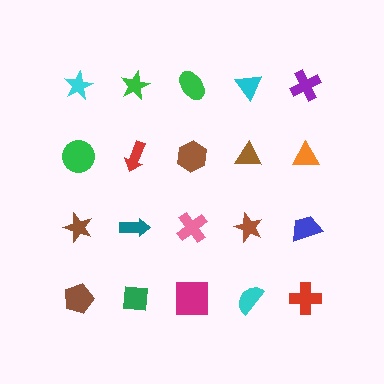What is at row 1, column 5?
A purple cross.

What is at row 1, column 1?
A cyan star.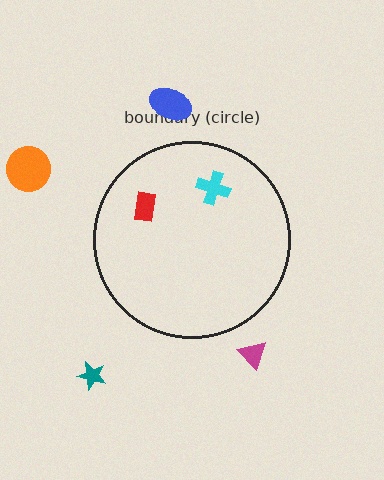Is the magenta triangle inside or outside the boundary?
Outside.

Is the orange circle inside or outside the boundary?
Outside.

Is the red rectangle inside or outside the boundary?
Inside.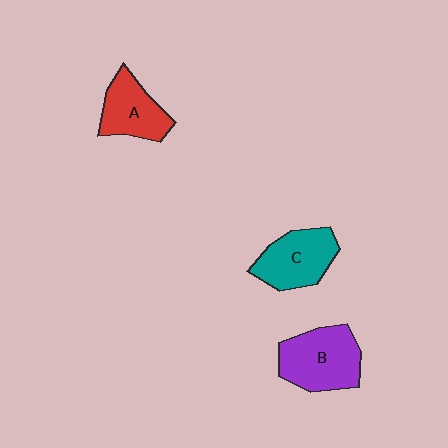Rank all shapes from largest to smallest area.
From largest to smallest: B (purple), C (teal), A (red).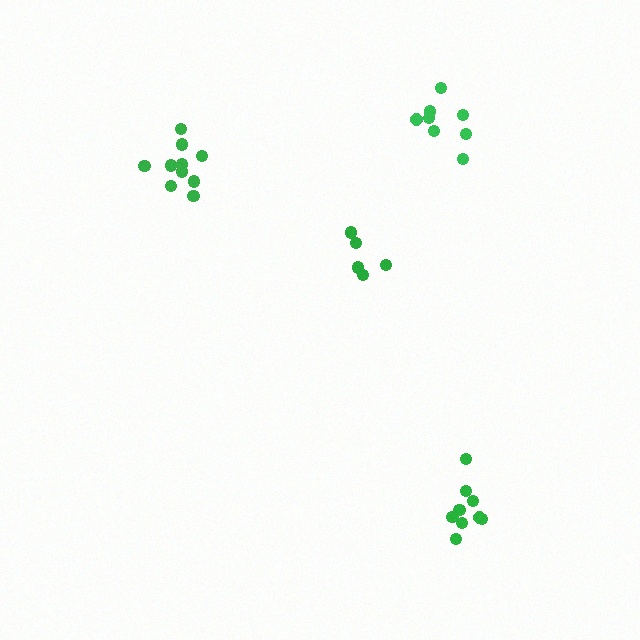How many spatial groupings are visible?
There are 4 spatial groupings.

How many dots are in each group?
Group 1: 9 dots, Group 2: 8 dots, Group 3: 5 dots, Group 4: 10 dots (32 total).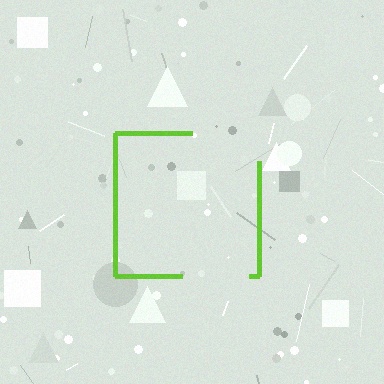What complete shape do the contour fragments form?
The contour fragments form a square.